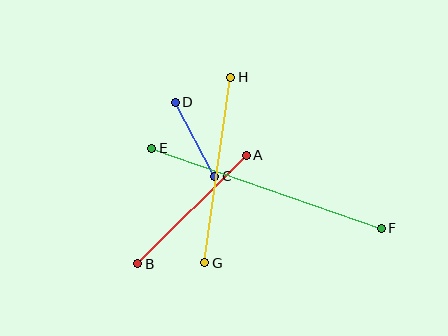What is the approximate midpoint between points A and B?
The midpoint is at approximately (192, 209) pixels.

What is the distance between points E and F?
The distance is approximately 243 pixels.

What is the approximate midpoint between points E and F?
The midpoint is at approximately (267, 188) pixels.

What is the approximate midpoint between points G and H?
The midpoint is at approximately (218, 170) pixels.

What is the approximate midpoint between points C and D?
The midpoint is at approximately (195, 139) pixels.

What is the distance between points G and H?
The distance is approximately 187 pixels.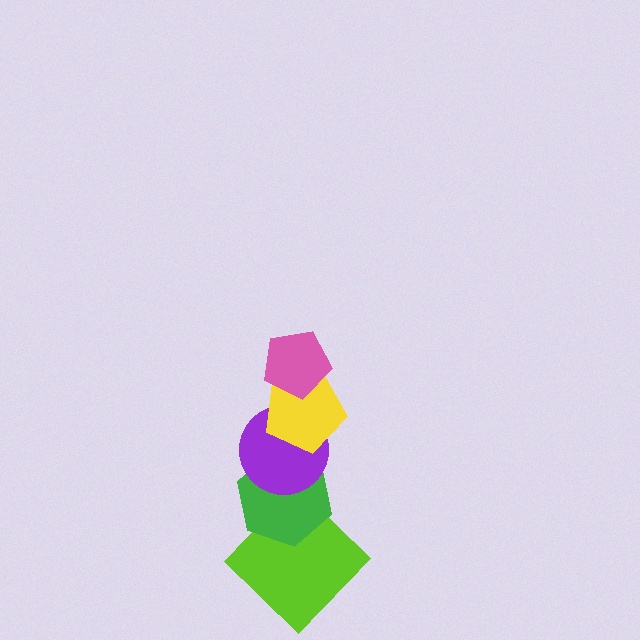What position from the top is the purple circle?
The purple circle is 3rd from the top.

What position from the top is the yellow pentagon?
The yellow pentagon is 2nd from the top.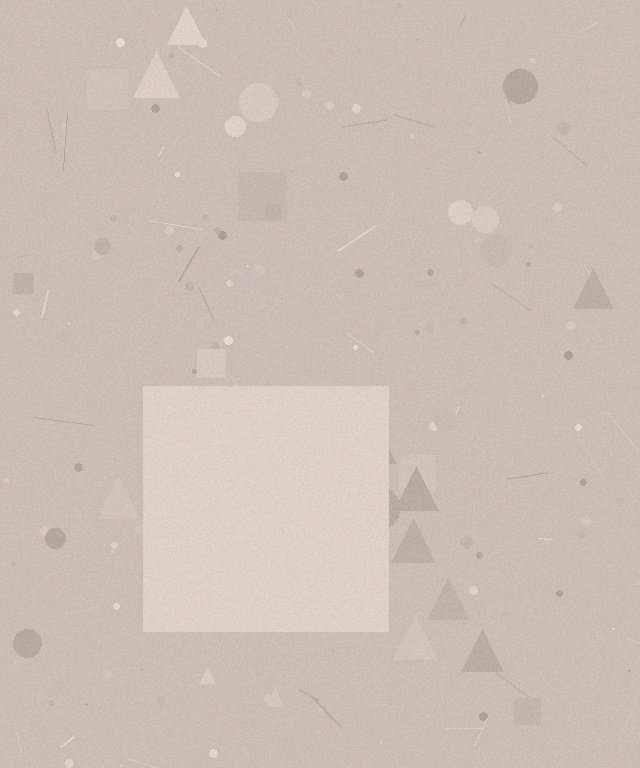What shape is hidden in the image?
A square is hidden in the image.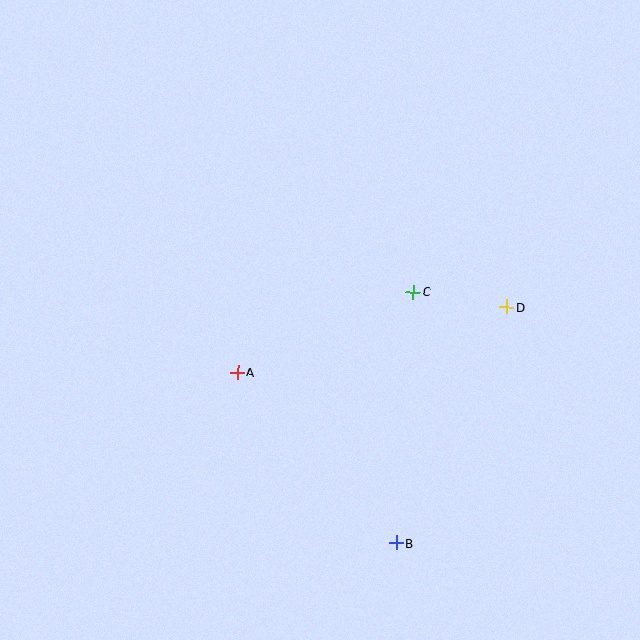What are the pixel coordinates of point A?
Point A is at (237, 372).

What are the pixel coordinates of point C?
Point C is at (413, 292).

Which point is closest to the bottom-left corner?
Point A is closest to the bottom-left corner.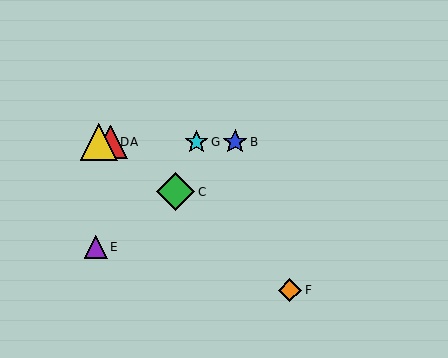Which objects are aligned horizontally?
Objects A, B, D, G are aligned horizontally.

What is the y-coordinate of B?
Object B is at y≈142.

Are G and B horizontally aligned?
Yes, both are at y≈142.